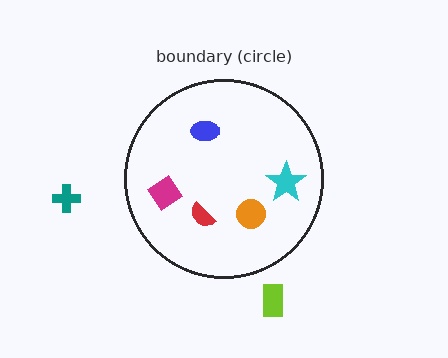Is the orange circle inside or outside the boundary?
Inside.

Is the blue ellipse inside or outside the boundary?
Inside.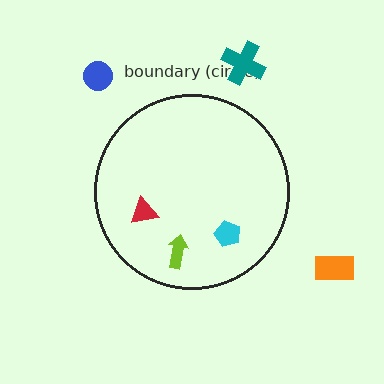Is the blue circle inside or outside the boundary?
Outside.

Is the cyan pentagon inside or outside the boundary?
Inside.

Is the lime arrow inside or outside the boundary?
Inside.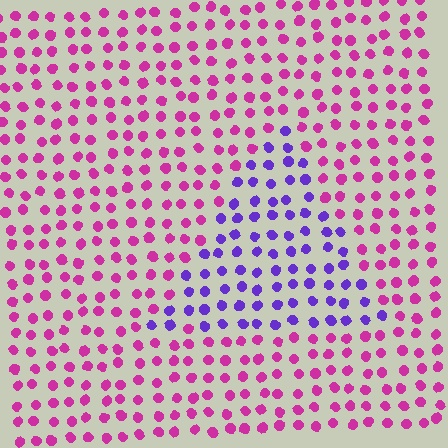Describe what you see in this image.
The image is filled with small magenta elements in a uniform arrangement. A triangle-shaped region is visible where the elements are tinted to a slightly different hue, forming a subtle color boundary.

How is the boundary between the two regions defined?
The boundary is defined purely by a slight shift in hue (about 56 degrees). Spacing, size, and orientation are identical on both sides.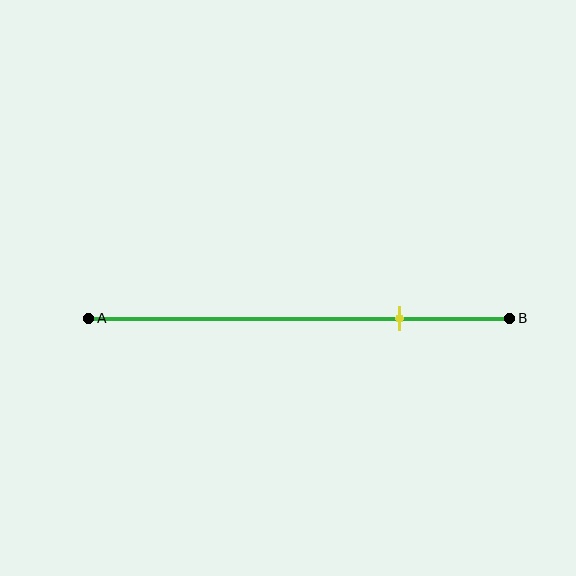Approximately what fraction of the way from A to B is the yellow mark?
The yellow mark is approximately 75% of the way from A to B.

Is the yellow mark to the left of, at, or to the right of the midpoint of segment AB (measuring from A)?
The yellow mark is to the right of the midpoint of segment AB.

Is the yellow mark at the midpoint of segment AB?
No, the mark is at about 75% from A, not at the 50% midpoint.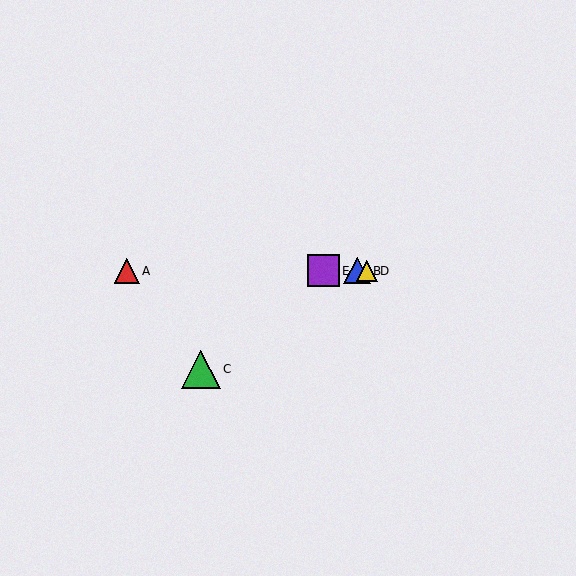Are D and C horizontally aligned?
No, D is at y≈271 and C is at y≈369.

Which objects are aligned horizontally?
Objects A, B, D, E are aligned horizontally.